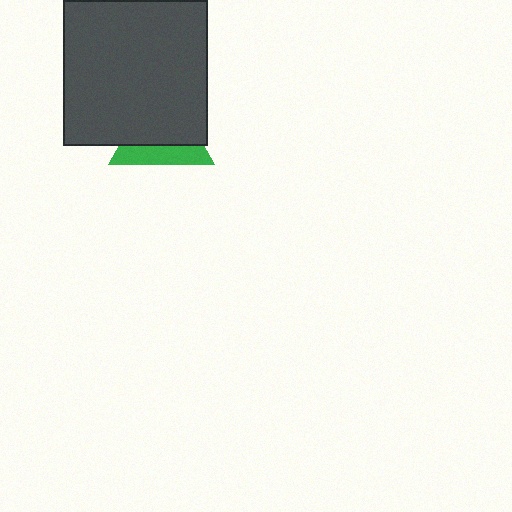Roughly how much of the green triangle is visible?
A small part of it is visible (roughly 38%).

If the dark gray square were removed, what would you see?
You would see the complete green triangle.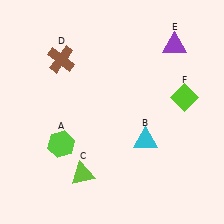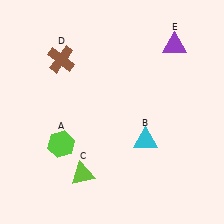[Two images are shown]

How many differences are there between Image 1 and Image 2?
There is 1 difference between the two images.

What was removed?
The lime diamond (F) was removed in Image 2.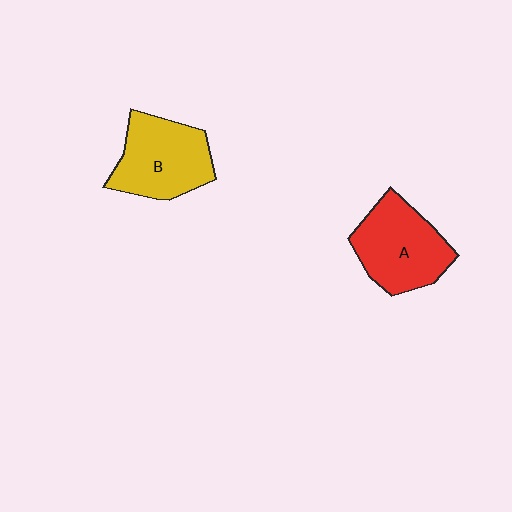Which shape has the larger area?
Shape A (red).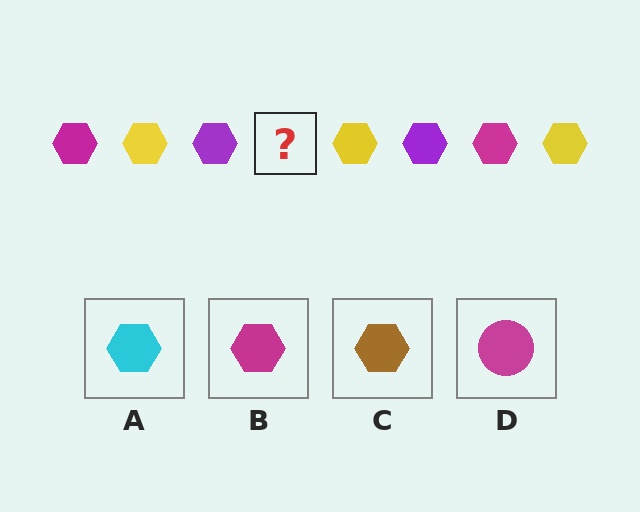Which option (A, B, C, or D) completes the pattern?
B.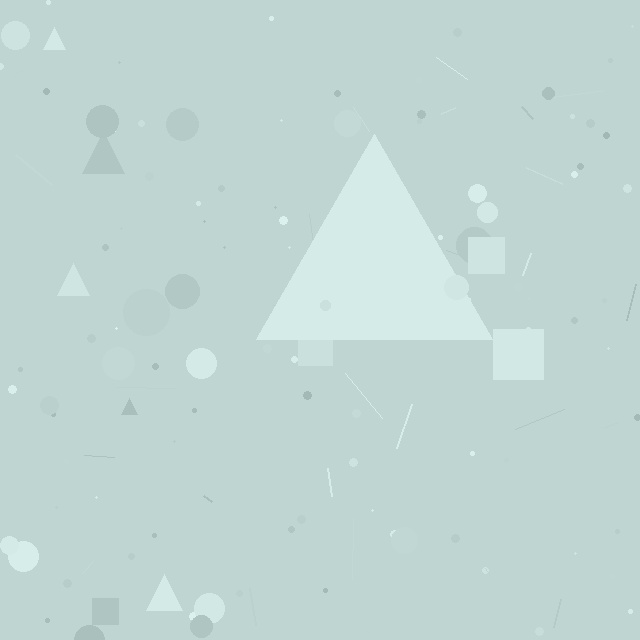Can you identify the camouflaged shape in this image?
The camouflaged shape is a triangle.